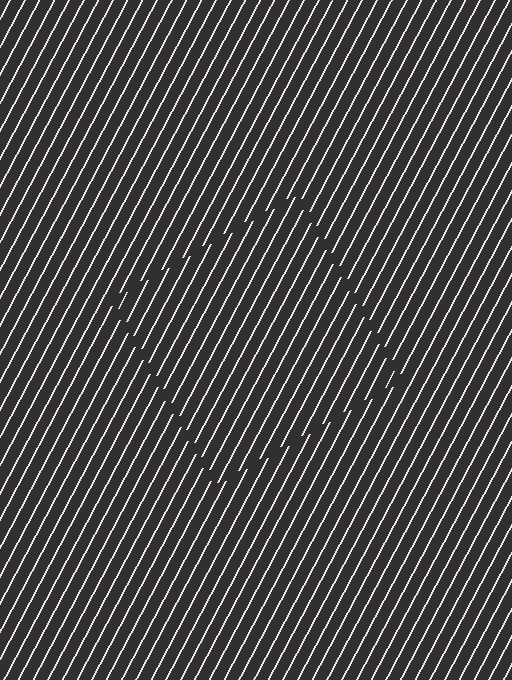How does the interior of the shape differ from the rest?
The interior of the shape contains the same grating, shifted by half a period — the contour is defined by the phase discontinuity where line-ends from the inner and outer gratings abut.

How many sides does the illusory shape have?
4 sides — the line-ends trace a square.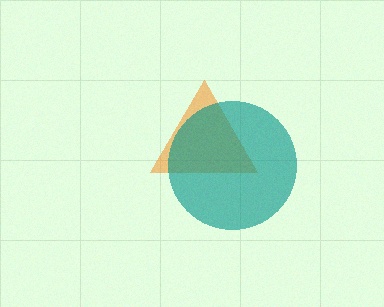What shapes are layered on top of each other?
The layered shapes are: an orange triangle, a teal circle.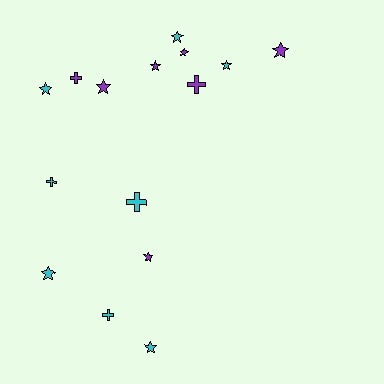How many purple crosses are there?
There are 2 purple crosses.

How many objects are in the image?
There are 15 objects.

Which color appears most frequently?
Cyan, with 8 objects.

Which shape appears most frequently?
Star, with 10 objects.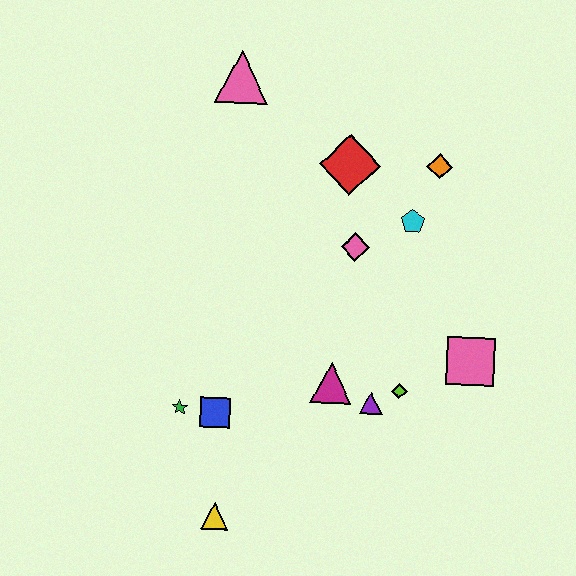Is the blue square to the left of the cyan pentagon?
Yes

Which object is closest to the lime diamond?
The purple triangle is closest to the lime diamond.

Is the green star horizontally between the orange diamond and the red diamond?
No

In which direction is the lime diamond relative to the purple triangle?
The lime diamond is to the right of the purple triangle.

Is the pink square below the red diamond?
Yes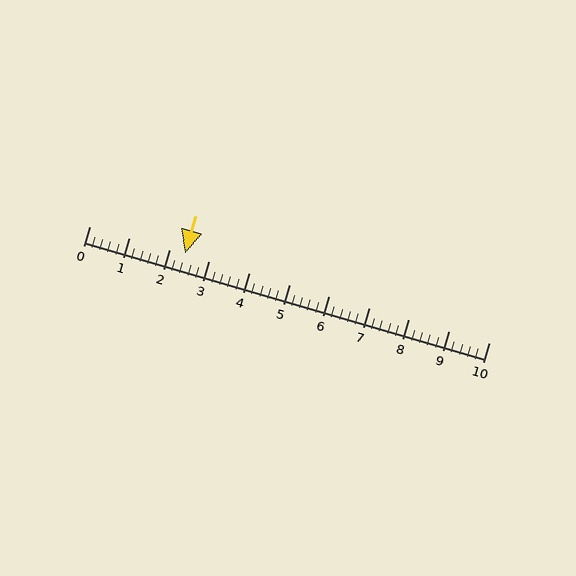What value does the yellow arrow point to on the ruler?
The yellow arrow points to approximately 2.4.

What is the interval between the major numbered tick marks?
The major tick marks are spaced 1 units apart.